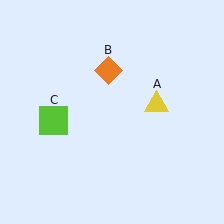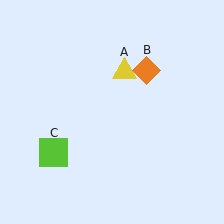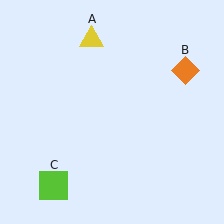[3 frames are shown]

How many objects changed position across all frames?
3 objects changed position: yellow triangle (object A), orange diamond (object B), lime square (object C).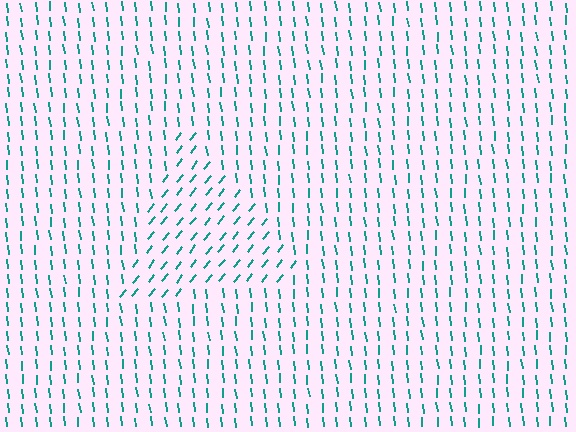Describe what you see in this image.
The image is filled with small teal line segments. A triangle region in the image has lines oriented differently from the surrounding lines, creating a visible texture boundary.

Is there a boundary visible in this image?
Yes, there is a texture boundary formed by a change in line orientation.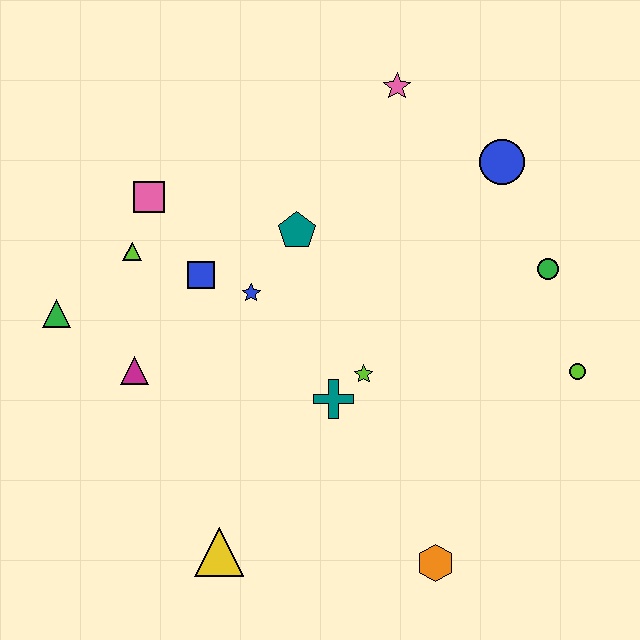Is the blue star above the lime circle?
Yes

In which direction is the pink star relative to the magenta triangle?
The pink star is above the magenta triangle.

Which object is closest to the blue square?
The blue star is closest to the blue square.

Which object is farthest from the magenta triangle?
The lime circle is farthest from the magenta triangle.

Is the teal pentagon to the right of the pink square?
Yes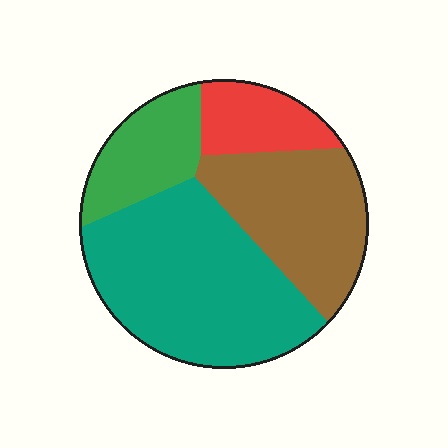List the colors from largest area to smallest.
From largest to smallest: teal, brown, green, red.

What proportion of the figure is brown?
Brown covers around 30% of the figure.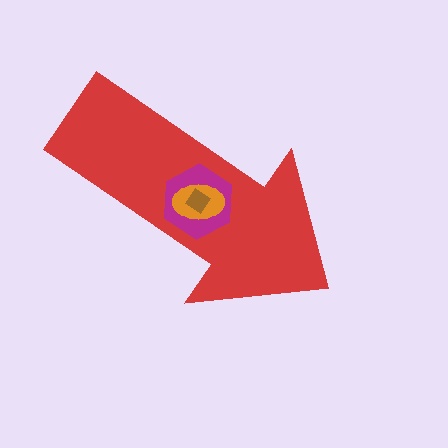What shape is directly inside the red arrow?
The magenta hexagon.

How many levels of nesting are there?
4.